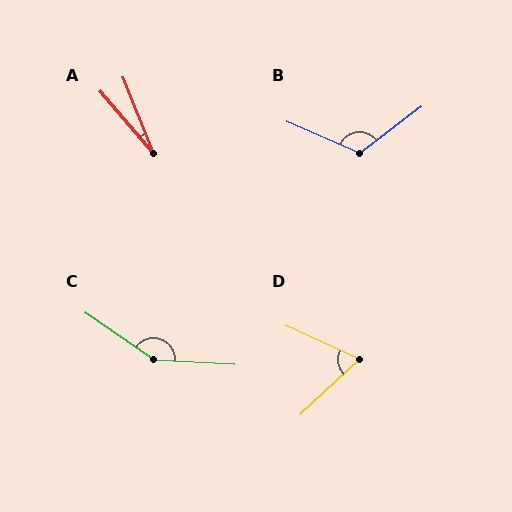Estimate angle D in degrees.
Approximately 67 degrees.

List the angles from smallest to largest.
A (19°), D (67°), B (119°), C (149°).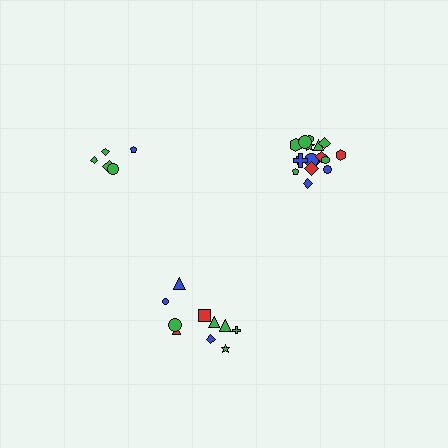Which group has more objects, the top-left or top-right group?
The top-right group.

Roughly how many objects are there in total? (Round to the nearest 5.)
Roughly 35 objects in total.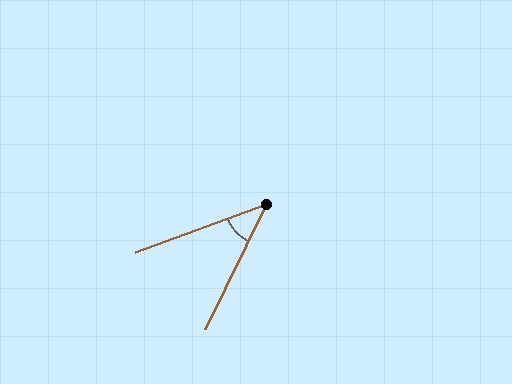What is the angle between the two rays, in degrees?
Approximately 44 degrees.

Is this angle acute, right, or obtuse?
It is acute.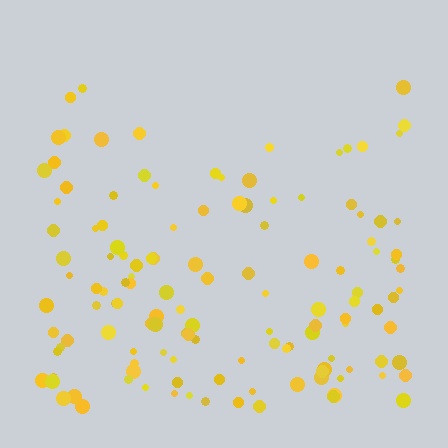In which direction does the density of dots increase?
From top to bottom, with the bottom side densest.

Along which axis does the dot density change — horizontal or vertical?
Vertical.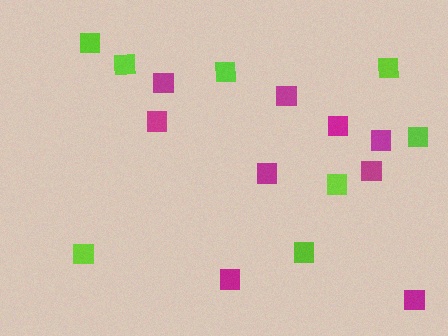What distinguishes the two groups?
There are 2 groups: one group of lime squares (8) and one group of magenta squares (9).